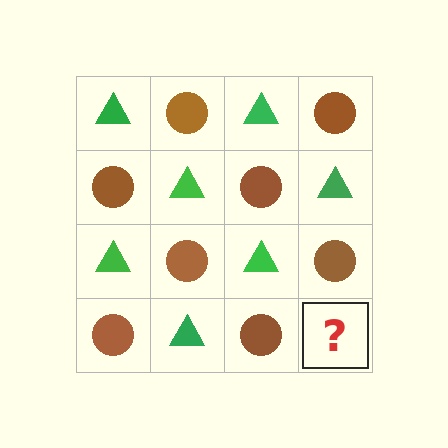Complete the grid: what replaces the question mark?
The question mark should be replaced with a green triangle.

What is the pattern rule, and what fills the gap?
The rule is that it alternates green triangle and brown circle in a checkerboard pattern. The gap should be filled with a green triangle.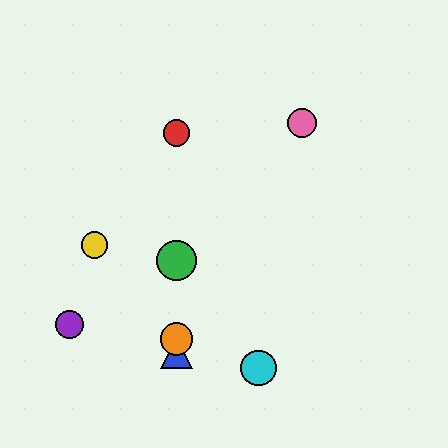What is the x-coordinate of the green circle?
The green circle is at x≈176.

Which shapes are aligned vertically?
The red circle, the blue triangle, the green circle, the orange circle are aligned vertically.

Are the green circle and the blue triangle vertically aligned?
Yes, both are at x≈176.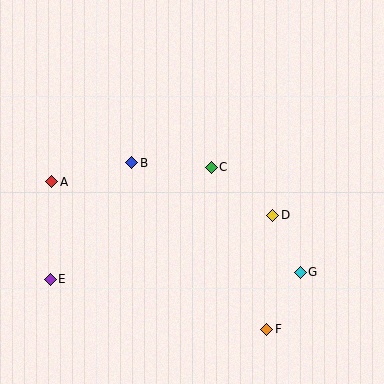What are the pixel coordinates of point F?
Point F is at (267, 329).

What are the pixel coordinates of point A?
Point A is at (52, 182).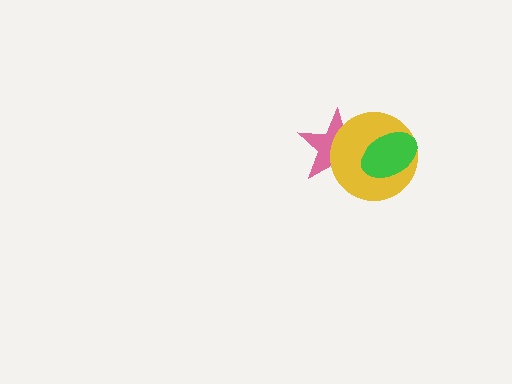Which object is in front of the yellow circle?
The green ellipse is in front of the yellow circle.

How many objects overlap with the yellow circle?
2 objects overlap with the yellow circle.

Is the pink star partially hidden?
Yes, it is partially covered by another shape.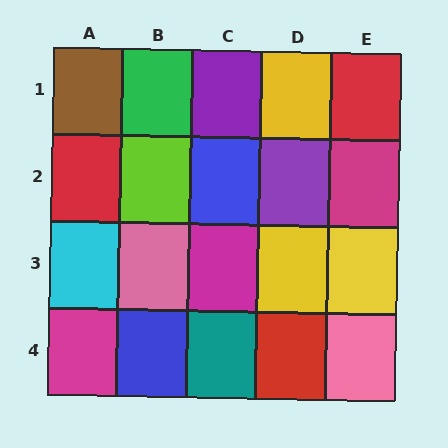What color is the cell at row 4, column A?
Magenta.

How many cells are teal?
1 cell is teal.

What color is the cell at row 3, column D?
Yellow.